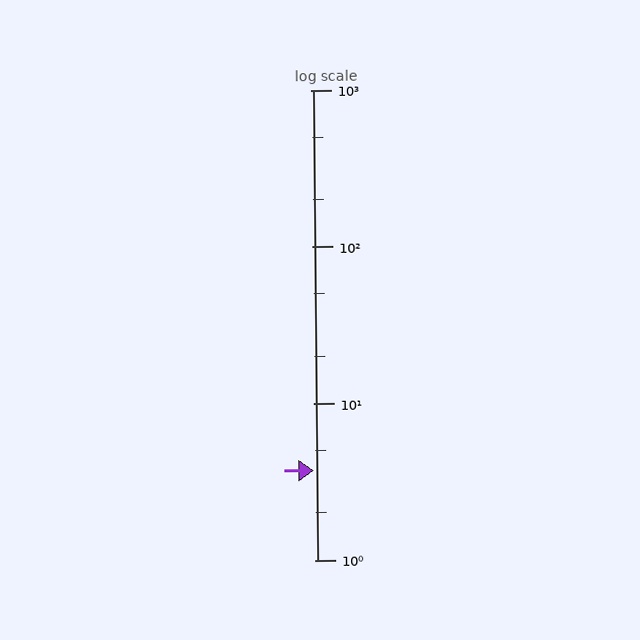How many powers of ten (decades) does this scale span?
The scale spans 3 decades, from 1 to 1000.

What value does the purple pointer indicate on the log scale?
The pointer indicates approximately 3.7.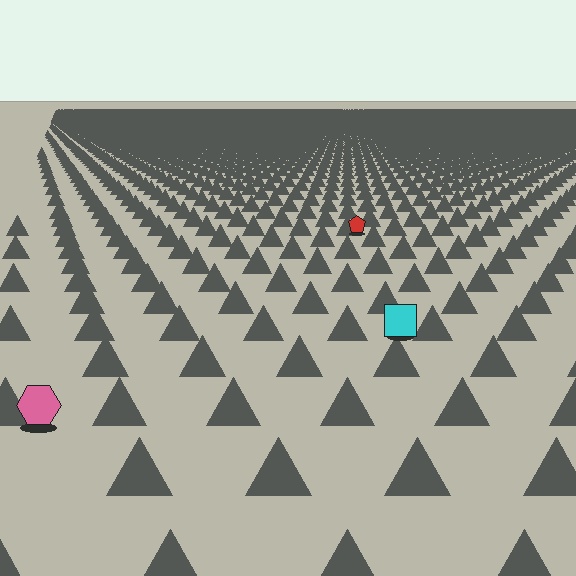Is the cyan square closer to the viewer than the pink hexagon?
No. The pink hexagon is closer — you can tell from the texture gradient: the ground texture is coarser near it.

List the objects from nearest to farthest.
From nearest to farthest: the pink hexagon, the cyan square, the red pentagon.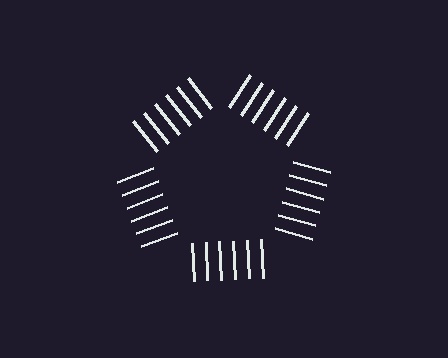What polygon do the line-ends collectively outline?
An illusory pentagon — the line segments terminate on its edges but no continuous stroke is drawn.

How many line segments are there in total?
30 — 6 along each of the 5 edges.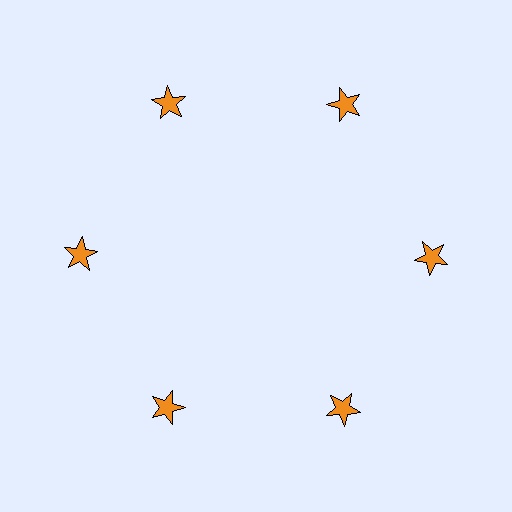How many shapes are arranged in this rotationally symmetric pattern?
There are 6 shapes, arranged in 6 groups of 1.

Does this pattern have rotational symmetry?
Yes, this pattern has 6-fold rotational symmetry. It looks the same after rotating 60 degrees around the center.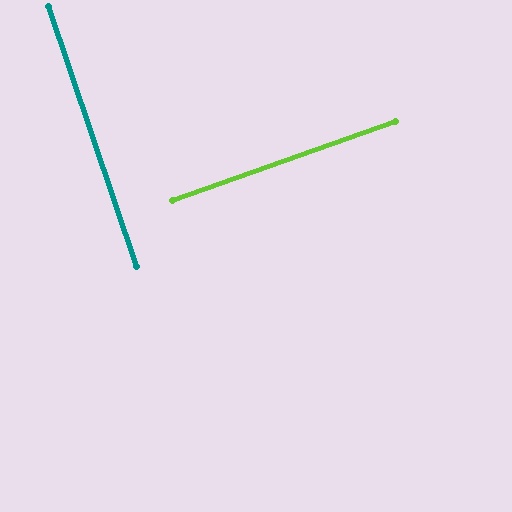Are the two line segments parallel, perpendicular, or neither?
Perpendicular — they meet at approximately 89°.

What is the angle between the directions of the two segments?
Approximately 89 degrees.